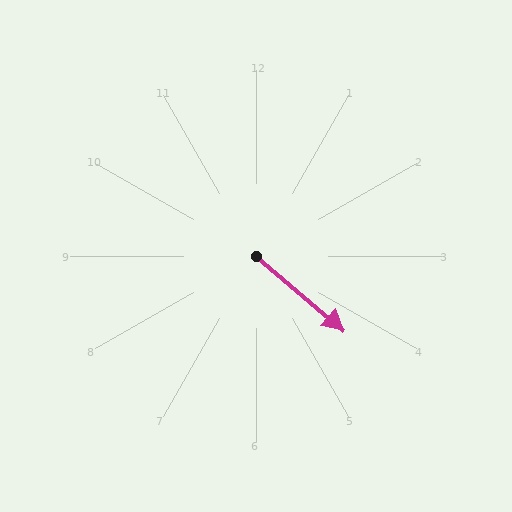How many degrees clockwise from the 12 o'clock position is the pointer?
Approximately 130 degrees.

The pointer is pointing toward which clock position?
Roughly 4 o'clock.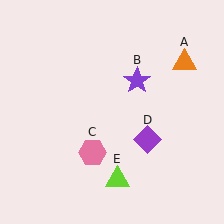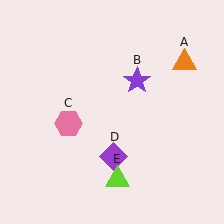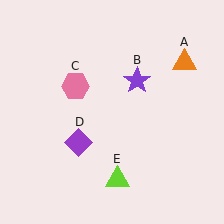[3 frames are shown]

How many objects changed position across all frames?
2 objects changed position: pink hexagon (object C), purple diamond (object D).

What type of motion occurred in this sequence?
The pink hexagon (object C), purple diamond (object D) rotated clockwise around the center of the scene.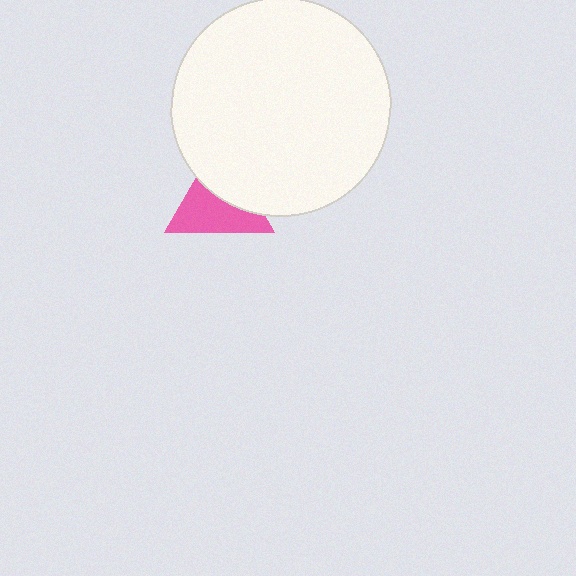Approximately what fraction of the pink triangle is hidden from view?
Roughly 42% of the pink triangle is hidden behind the white circle.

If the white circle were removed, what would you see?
You would see the complete pink triangle.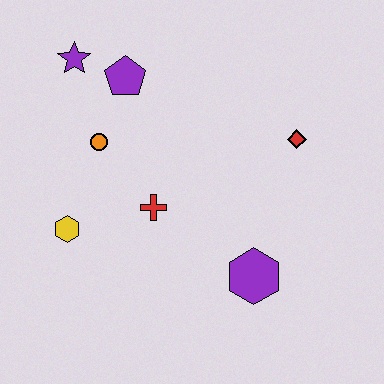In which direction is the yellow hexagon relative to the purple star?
The yellow hexagon is below the purple star.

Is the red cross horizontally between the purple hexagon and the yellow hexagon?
Yes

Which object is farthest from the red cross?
The purple star is farthest from the red cross.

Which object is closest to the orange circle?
The purple pentagon is closest to the orange circle.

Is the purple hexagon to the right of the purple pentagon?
Yes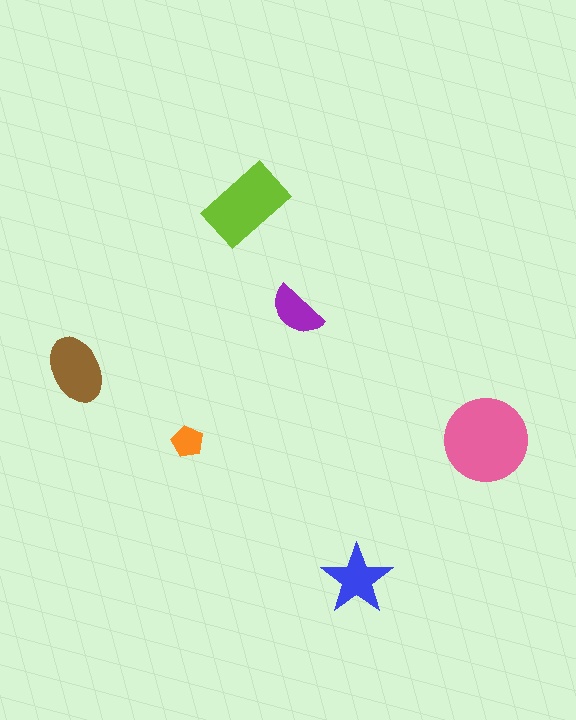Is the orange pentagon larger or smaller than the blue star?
Smaller.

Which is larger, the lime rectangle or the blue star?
The lime rectangle.